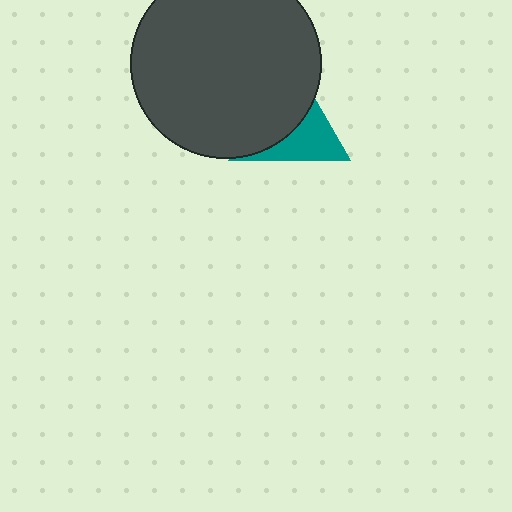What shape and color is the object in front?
The object in front is a dark gray circle.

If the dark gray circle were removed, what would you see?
You would see the complete teal triangle.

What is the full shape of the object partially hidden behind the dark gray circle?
The partially hidden object is a teal triangle.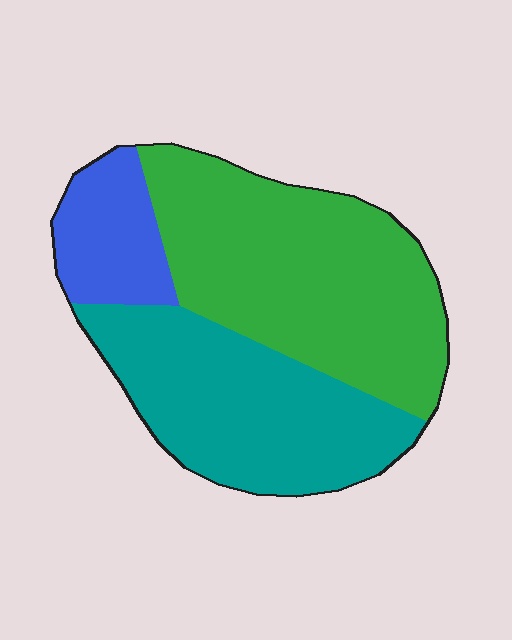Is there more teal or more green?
Green.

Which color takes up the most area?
Green, at roughly 50%.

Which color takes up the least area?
Blue, at roughly 15%.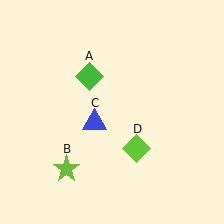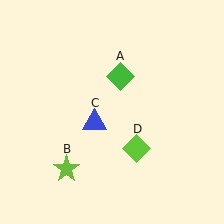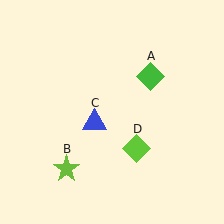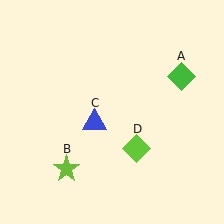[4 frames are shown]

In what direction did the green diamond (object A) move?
The green diamond (object A) moved right.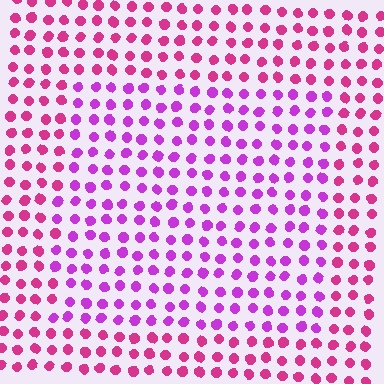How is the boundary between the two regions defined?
The boundary is defined purely by a slight shift in hue (about 34 degrees). Spacing, size, and orientation are identical on both sides.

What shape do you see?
I see a rectangle.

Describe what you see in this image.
The image is filled with small magenta elements in a uniform arrangement. A rectangle-shaped region is visible where the elements are tinted to a slightly different hue, forming a subtle color boundary.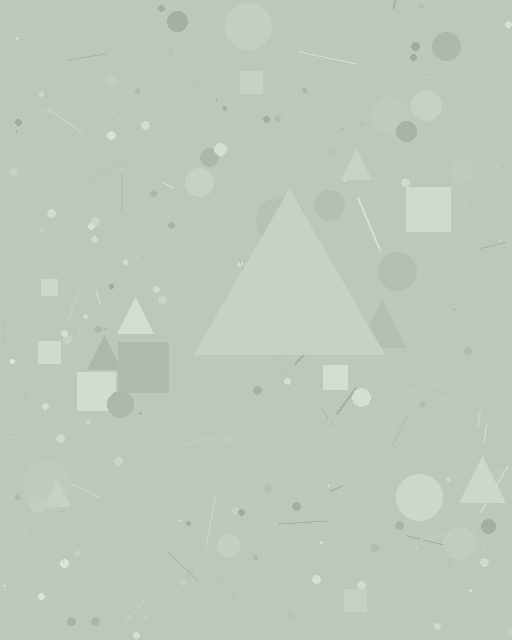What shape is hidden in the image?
A triangle is hidden in the image.